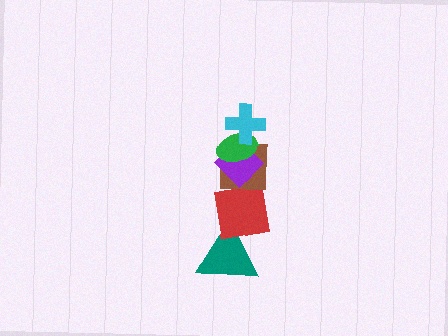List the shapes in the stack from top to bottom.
From top to bottom: the cyan cross, the green ellipse, the purple diamond, the brown square, the red square, the teal triangle.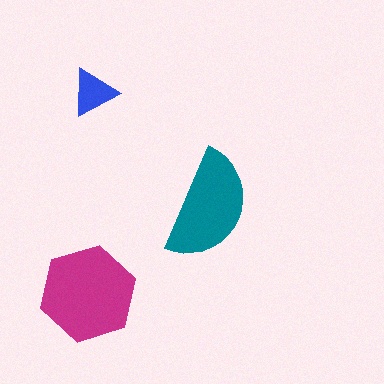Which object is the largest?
The magenta hexagon.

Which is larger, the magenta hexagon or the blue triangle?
The magenta hexagon.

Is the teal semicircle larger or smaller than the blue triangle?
Larger.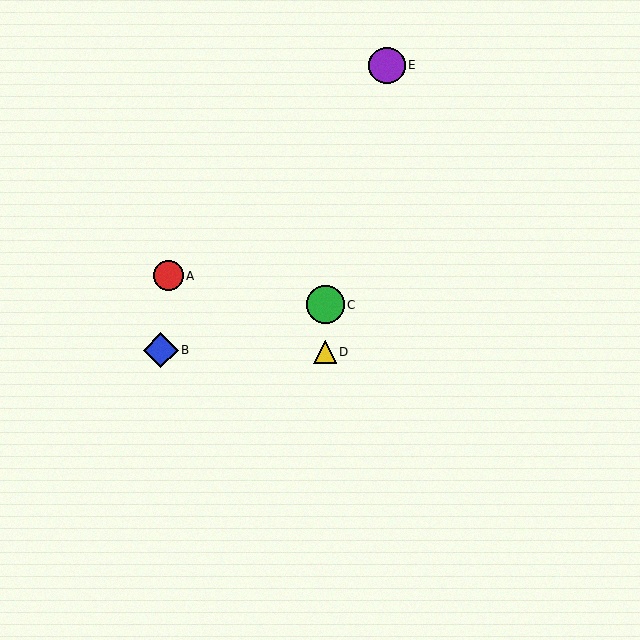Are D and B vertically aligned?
No, D is at x≈325 and B is at x≈161.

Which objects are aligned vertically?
Objects C, D are aligned vertically.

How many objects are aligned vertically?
2 objects (C, D) are aligned vertically.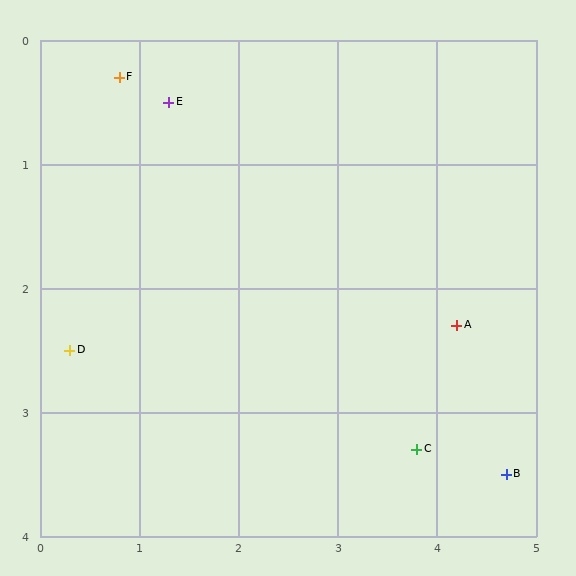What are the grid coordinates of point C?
Point C is at approximately (3.8, 3.3).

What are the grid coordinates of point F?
Point F is at approximately (0.8, 0.3).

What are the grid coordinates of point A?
Point A is at approximately (4.2, 2.3).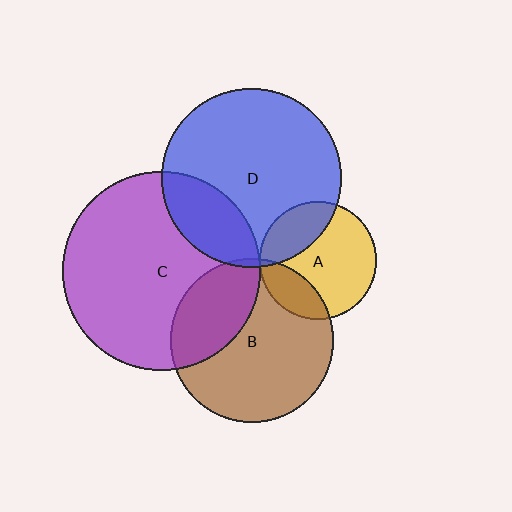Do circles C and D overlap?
Yes.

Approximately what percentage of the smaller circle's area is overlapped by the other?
Approximately 20%.